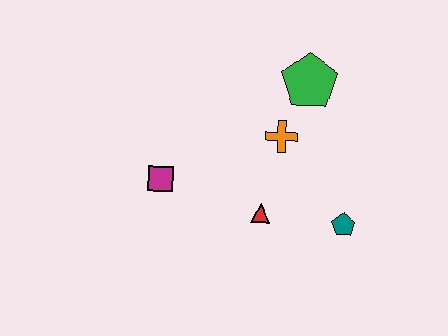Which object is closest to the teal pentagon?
The red triangle is closest to the teal pentagon.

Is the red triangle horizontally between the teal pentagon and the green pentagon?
No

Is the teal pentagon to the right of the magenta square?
Yes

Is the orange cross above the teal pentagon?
Yes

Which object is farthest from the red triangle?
The green pentagon is farthest from the red triangle.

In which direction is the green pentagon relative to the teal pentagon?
The green pentagon is above the teal pentagon.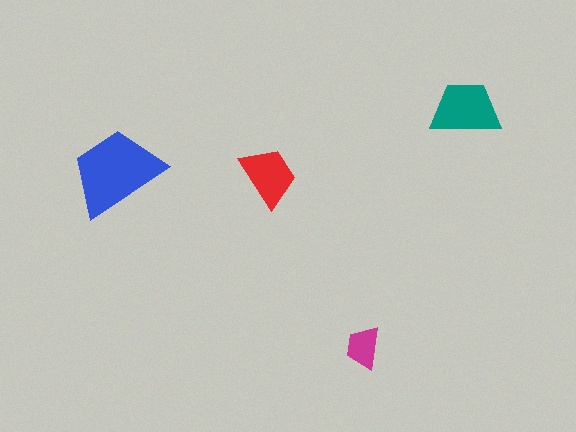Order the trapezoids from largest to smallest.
the blue one, the teal one, the red one, the magenta one.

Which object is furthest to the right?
The teal trapezoid is rightmost.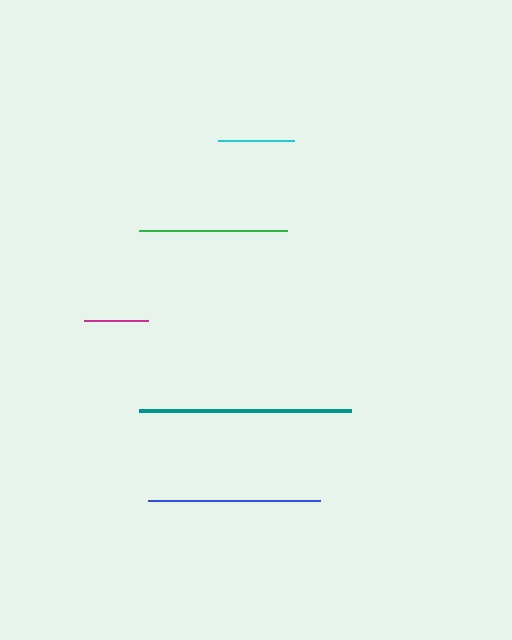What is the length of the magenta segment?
The magenta segment is approximately 64 pixels long.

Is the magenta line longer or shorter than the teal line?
The teal line is longer than the magenta line.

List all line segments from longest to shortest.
From longest to shortest: teal, blue, green, cyan, magenta.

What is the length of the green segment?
The green segment is approximately 147 pixels long.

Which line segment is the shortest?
The magenta line is the shortest at approximately 64 pixels.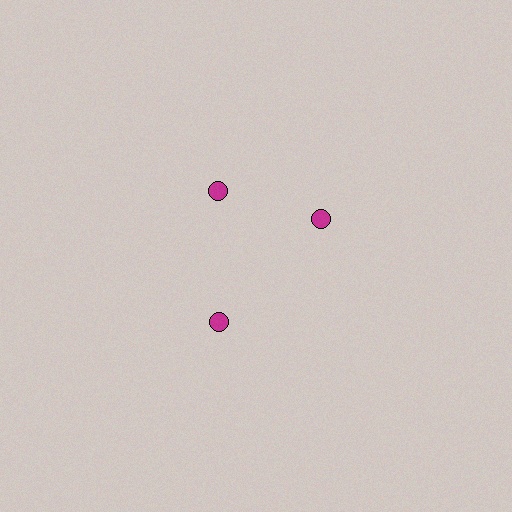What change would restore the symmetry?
The symmetry would be restored by rotating it back into even spacing with its neighbors so that all 3 circles sit at equal angles and equal distance from the center.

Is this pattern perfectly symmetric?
No. The 3 magenta circles are arranged in a ring, but one element near the 3 o'clock position is rotated out of alignment along the ring, breaking the 3-fold rotational symmetry.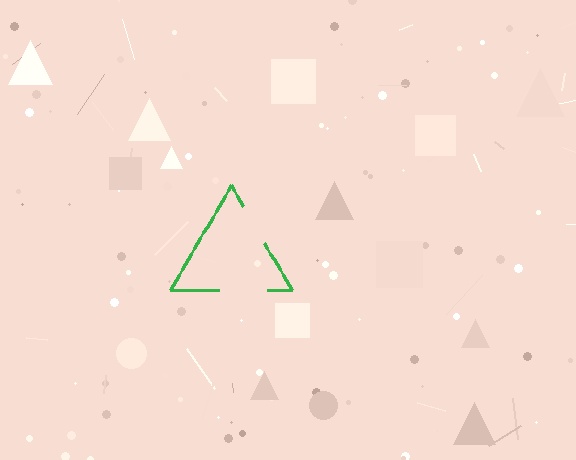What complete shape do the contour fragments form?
The contour fragments form a triangle.